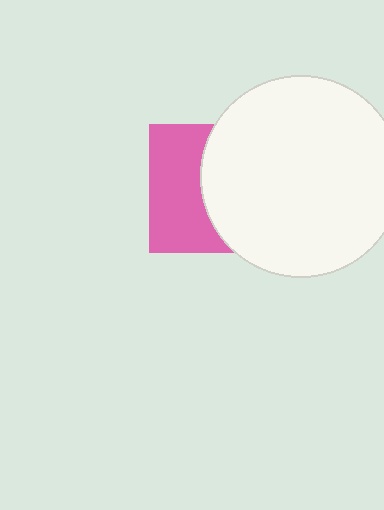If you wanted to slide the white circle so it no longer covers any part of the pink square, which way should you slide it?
Slide it right — that is the most direct way to separate the two shapes.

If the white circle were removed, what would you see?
You would see the complete pink square.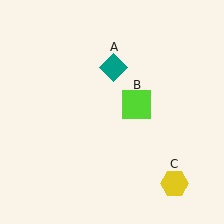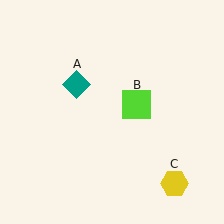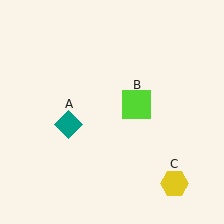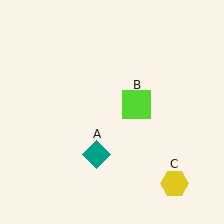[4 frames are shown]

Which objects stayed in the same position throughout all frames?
Lime square (object B) and yellow hexagon (object C) remained stationary.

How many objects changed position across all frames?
1 object changed position: teal diamond (object A).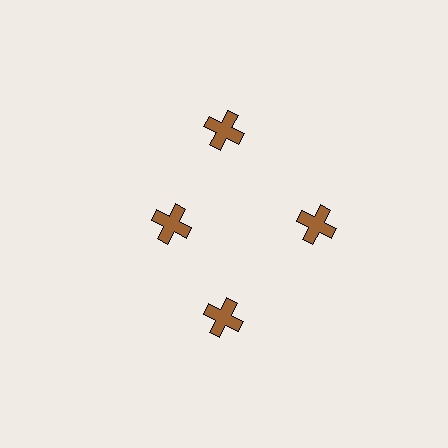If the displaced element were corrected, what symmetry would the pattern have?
It would have 4-fold rotational symmetry — the pattern would map onto itself every 90 degrees.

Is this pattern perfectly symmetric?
No. The 4 brown crosses are arranged in a ring, but one element near the 9 o'clock position is pulled inward toward the center, breaking the 4-fold rotational symmetry.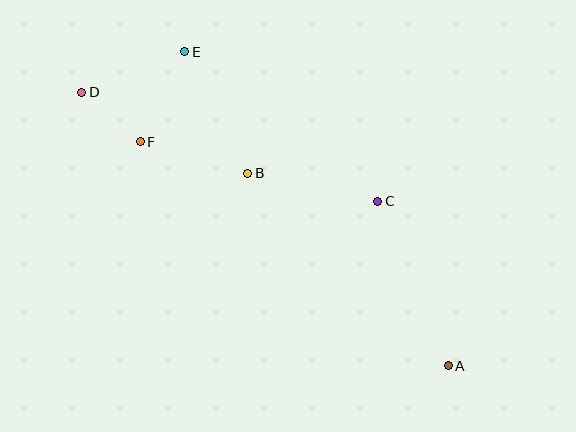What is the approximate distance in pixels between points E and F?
The distance between E and F is approximately 101 pixels.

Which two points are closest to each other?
Points D and F are closest to each other.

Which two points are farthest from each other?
Points A and D are farthest from each other.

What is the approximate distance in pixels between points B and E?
The distance between B and E is approximately 137 pixels.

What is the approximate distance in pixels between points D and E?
The distance between D and E is approximately 111 pixels.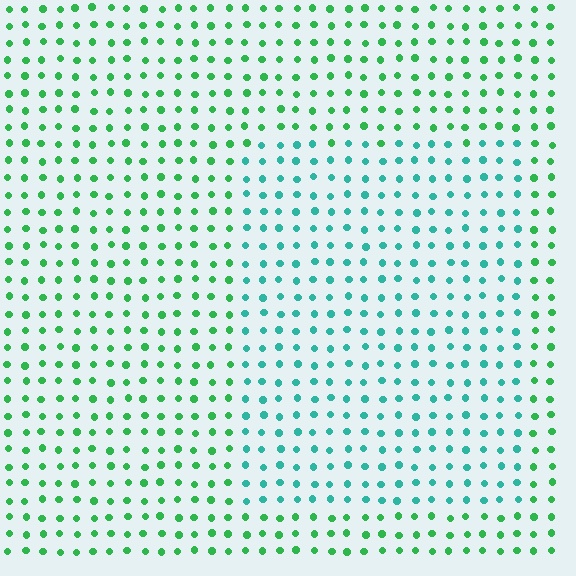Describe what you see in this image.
The image is filled with small green elements in a uniform arrangement. A rectangle-shaped region is visible where the elements are tinted to a slightly different hue, forming a subtle color boundary.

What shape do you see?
I see a rectangle.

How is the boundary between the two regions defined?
The boundary is defined purely by a slight shift in hue (about 39 degrees). Spacing, size, and orientation are identical on both sides.